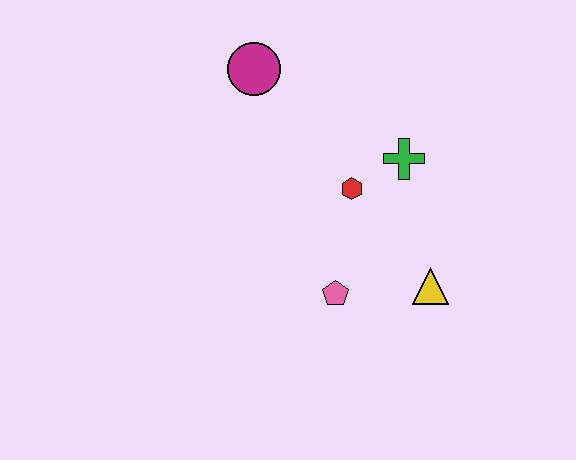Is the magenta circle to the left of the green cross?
Yes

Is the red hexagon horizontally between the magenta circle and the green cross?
Yes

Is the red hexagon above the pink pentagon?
Yes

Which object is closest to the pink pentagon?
The yellow triangle is closest to the pink pentagon.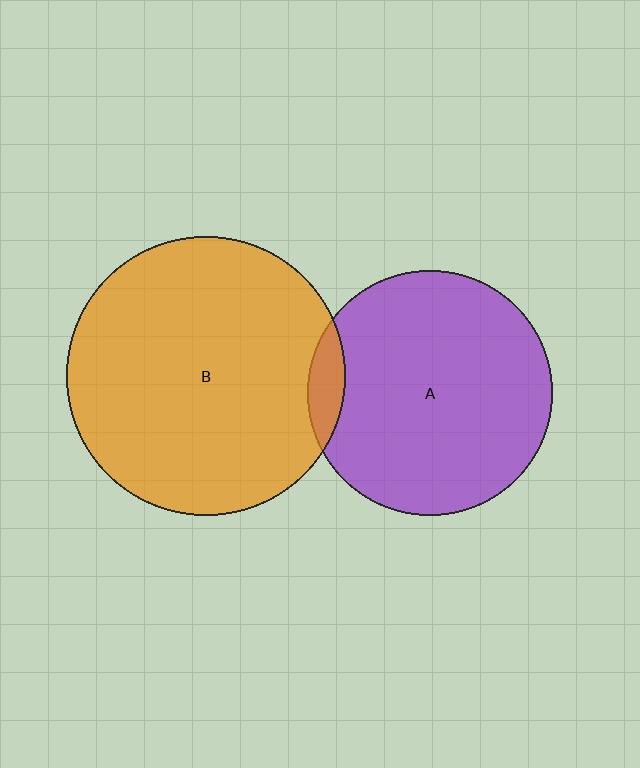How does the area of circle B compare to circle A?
Approximately 1.3 times.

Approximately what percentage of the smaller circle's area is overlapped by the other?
Approximately 5%.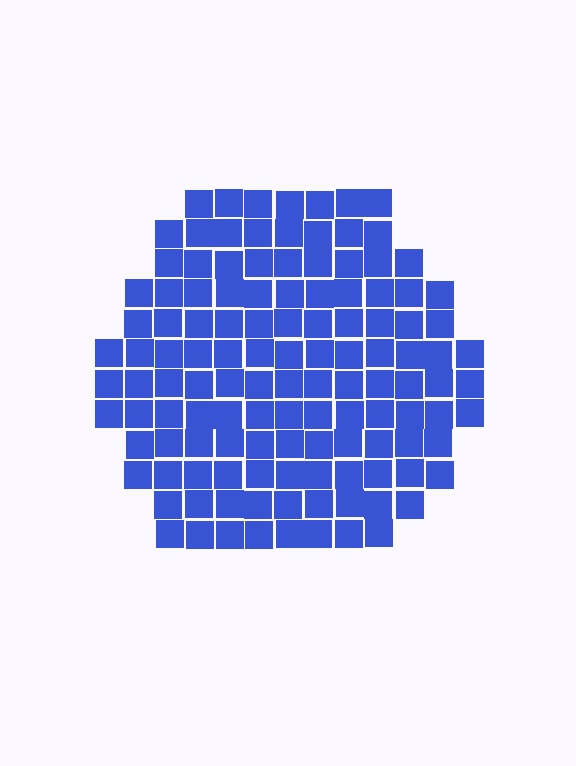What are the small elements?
The small elements are squares.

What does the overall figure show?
The overall figure shows a hexagon.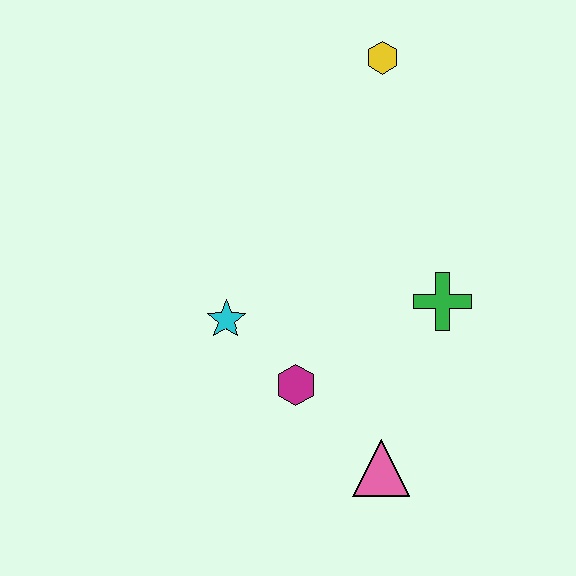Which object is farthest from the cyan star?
The yellow hexagon is farthest from the cyan star.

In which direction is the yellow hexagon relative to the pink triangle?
The yellow hexagon is above the pink triangle.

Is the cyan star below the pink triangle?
No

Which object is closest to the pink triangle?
The magenta hexagon is closest to the pink triangle.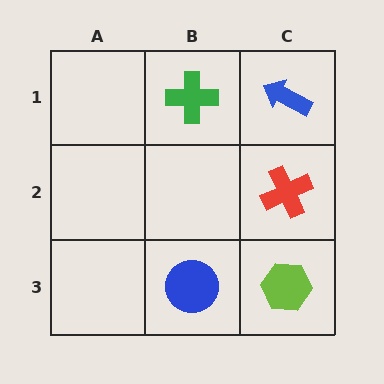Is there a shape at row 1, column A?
No, that cell is empty.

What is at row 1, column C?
A blue arrow.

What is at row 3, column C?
A lime hexagon.